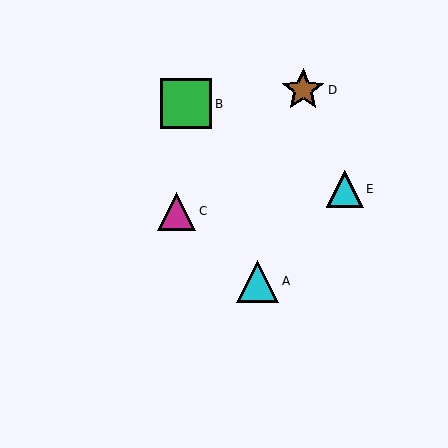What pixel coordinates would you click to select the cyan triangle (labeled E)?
Click at (345, 189) to select the cyan triangle E.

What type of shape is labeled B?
Shape B is a green square.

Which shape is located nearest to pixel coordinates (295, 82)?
The brown star (labeled D) at (303, 90) is nearest to that location.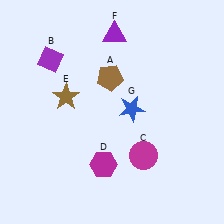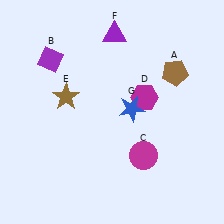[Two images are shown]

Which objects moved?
The objects that moved are: the brown pentagon (A), the magenta hexagon (D).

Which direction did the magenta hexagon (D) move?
The magenta hexagon (D) moved up.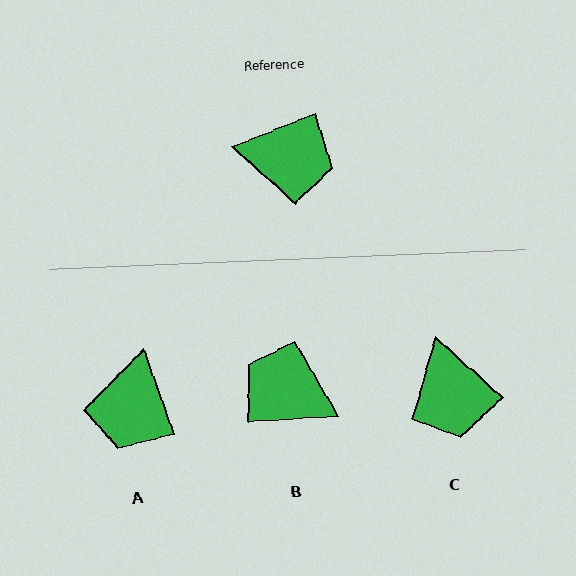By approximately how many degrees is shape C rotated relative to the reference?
Approximately 64 degrees clockwise.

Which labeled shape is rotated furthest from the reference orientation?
B, about 162 degrees away.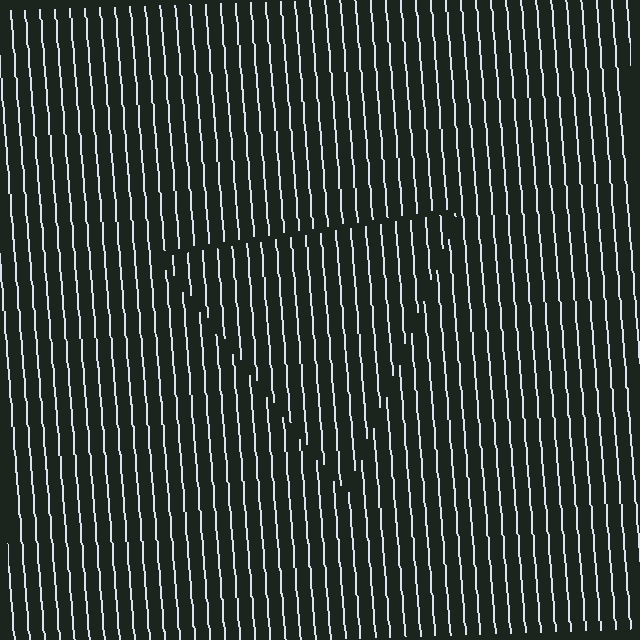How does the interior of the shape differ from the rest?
The interior of the shape contains the same grating, shifted by half a period — the contour is defined by the phase discontinuity where line-ends from the inner and outer gratings abut.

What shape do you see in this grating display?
An illusory triangle. The interior of the shape contains the same grating, shifted by half a period — the contour is defined by the phase discontinuity where line-ends from the inner and outer gratings abut.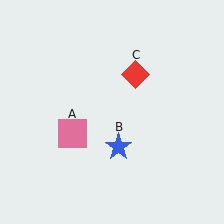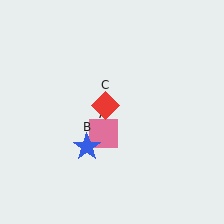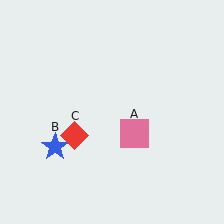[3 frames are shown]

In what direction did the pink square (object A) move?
The pink square (object A) moved right.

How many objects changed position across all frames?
3 objects changed position: pink square (object A), blue star (object B), red diamond (object C).